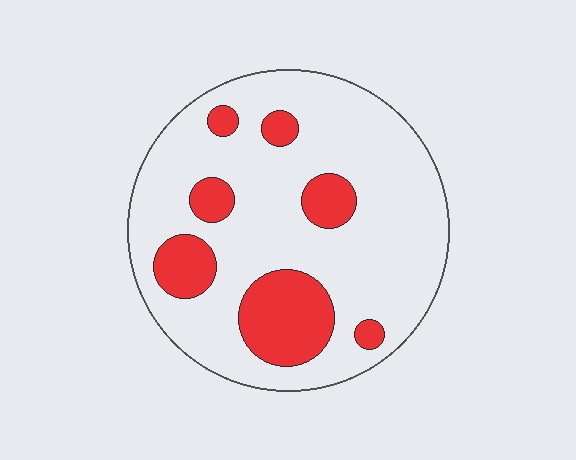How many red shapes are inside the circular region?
7.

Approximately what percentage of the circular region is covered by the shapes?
Approximately 20%.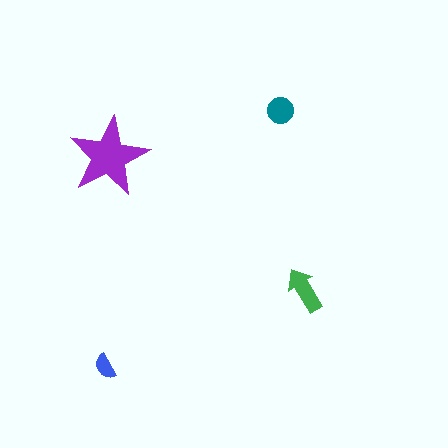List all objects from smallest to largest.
The blue semicircle, the teal circle, the green arrow, the purple star.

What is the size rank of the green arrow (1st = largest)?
2nd.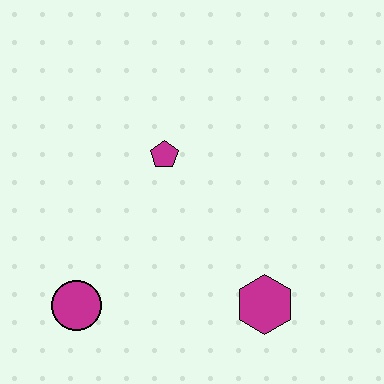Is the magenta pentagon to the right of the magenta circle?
Yes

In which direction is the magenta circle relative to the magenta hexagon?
The magenta circle is to the left of the magenta hexagon.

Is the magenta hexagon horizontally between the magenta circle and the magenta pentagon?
No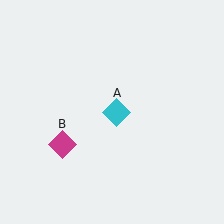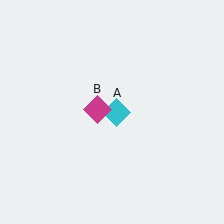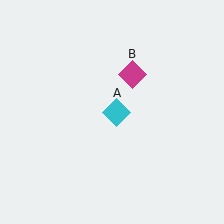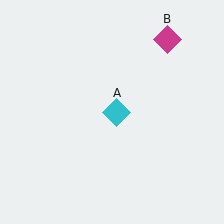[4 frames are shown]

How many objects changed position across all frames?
1 object changed position: magenta diamond (object B).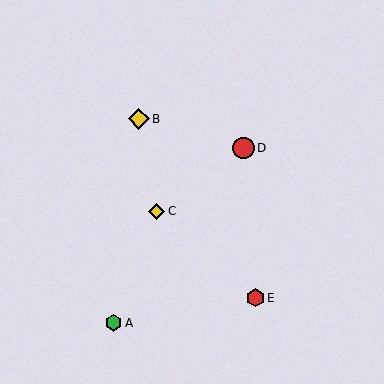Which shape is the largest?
The red circle (labeled D) is the largest.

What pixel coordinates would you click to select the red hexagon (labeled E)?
Click at (255, 298) to select the red hexagon E.